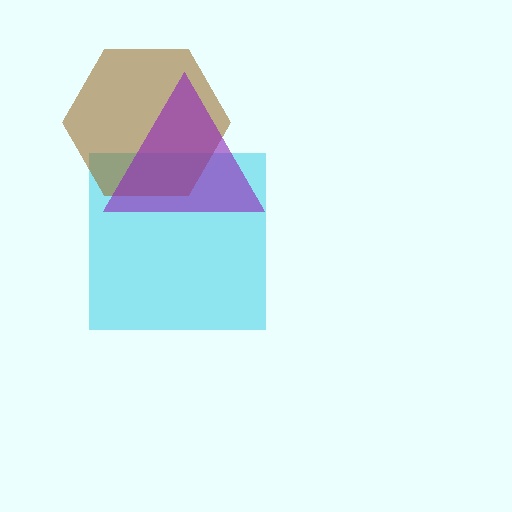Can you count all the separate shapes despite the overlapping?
Yes, there are 3 separate shapes.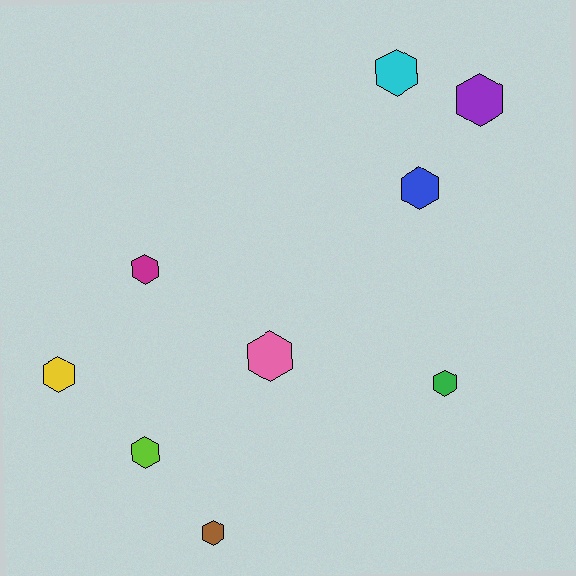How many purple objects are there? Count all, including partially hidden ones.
There is 1 purple object.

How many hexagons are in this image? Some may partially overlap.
There are 9 hexagons.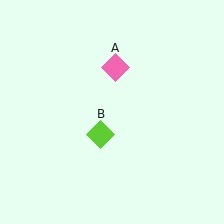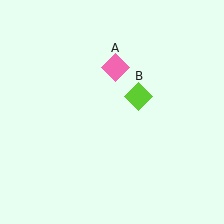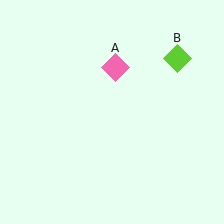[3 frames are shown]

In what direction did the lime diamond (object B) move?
The lime diamond (object B) moved up and to the right.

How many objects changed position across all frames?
1 object changed position: lime diamond (object B).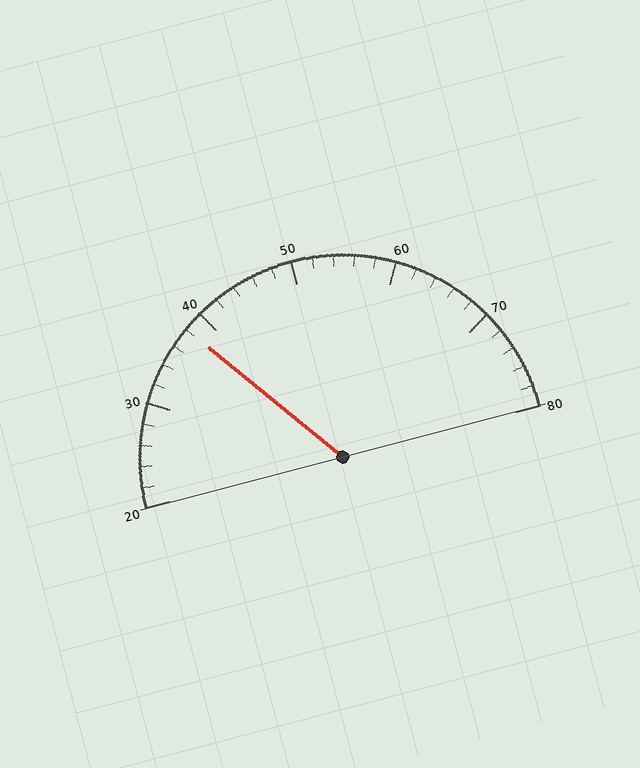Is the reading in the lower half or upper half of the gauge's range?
The reading is in the lower half of the range (20 to 80).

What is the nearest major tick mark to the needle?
The nearest major tick mark is 40.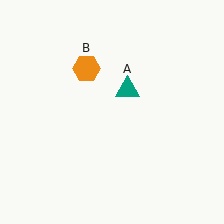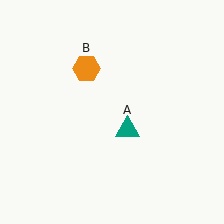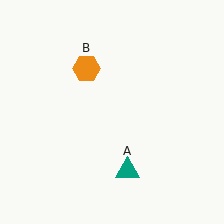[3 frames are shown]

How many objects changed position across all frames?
1 object changed position: teal triangle (object A).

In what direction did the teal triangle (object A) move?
The teal triangle (object A) moved down.